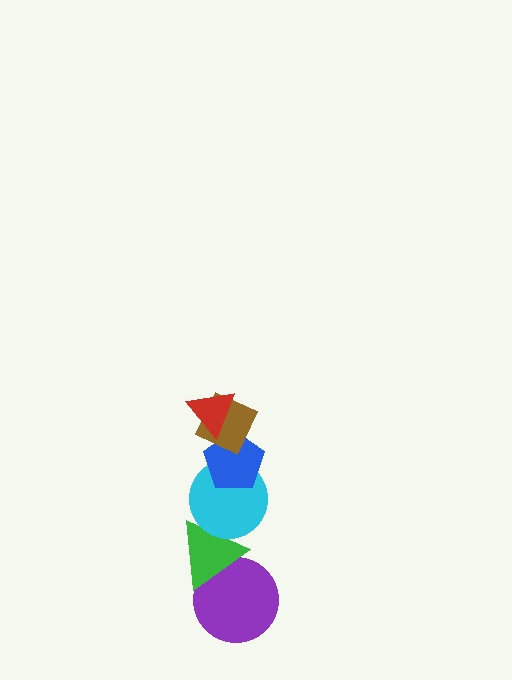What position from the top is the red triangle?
The red triangle is 1st from the top.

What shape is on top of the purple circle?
The green triangle is on top of the purple circle.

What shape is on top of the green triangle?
The cyan circle is on top of the green triangle.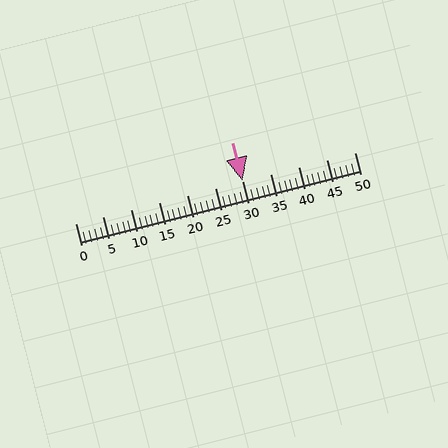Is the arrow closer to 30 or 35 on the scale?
The arrow is closer to 30.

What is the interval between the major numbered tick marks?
The major tick marks are spaced 5 units apart.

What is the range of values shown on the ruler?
The ruler shows values from 0 to 50.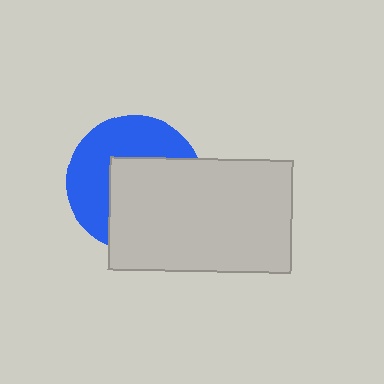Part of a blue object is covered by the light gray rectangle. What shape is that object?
It is a circle.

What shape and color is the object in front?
The object in front is a light gray rectangle.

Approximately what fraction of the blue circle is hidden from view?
Roughly 53% of the blue circle is hidden behind the light gray rectangle.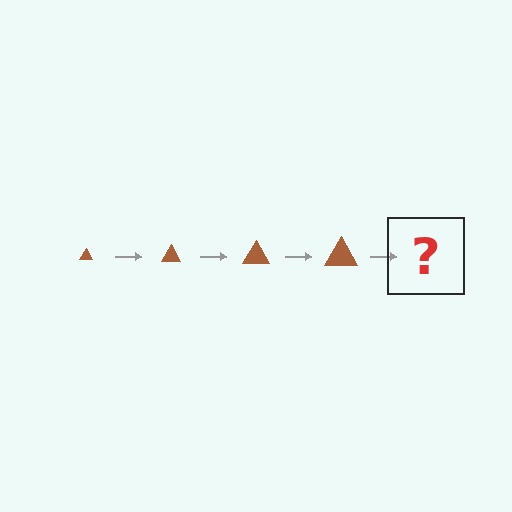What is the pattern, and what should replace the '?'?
The pattern is that the triangle gets progressively larger each step. The '?' should be a brown triangle, larger than the previous one.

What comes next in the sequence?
The next element should be a brown triangle, larger than the previous one.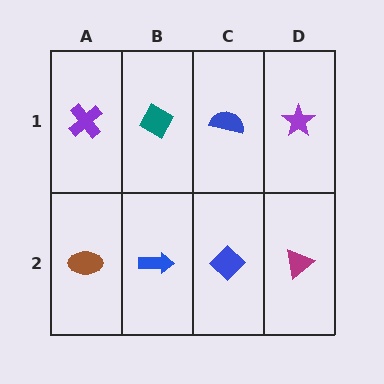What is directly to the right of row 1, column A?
A teal diamond.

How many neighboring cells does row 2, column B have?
3.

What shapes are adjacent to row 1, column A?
A brown ellipse (row 2, column A), a teal diamond (row 1, column B).